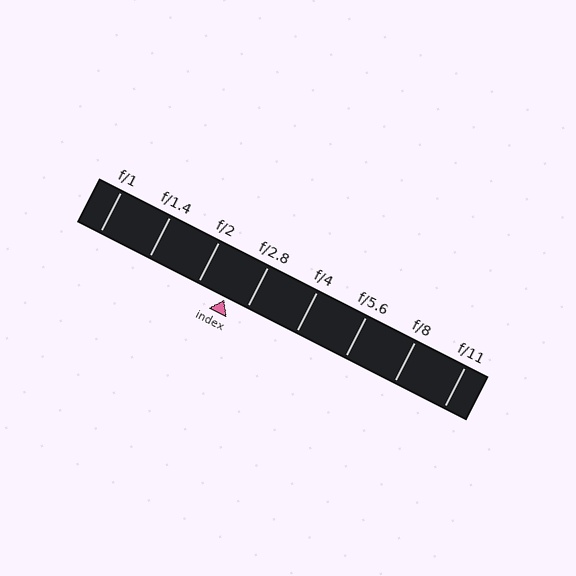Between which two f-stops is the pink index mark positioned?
The index mark is between f/2 and f/2.8.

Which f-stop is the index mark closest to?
The index mark is closest to f/2.8.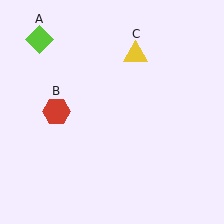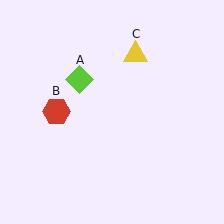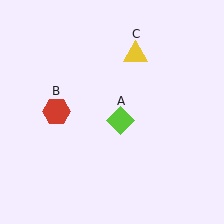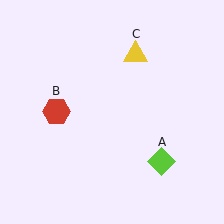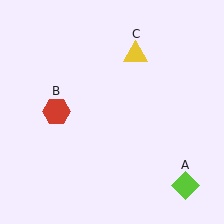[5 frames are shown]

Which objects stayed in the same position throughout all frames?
Red hexagon (object B) and yellow triangle (object C) remained stationary.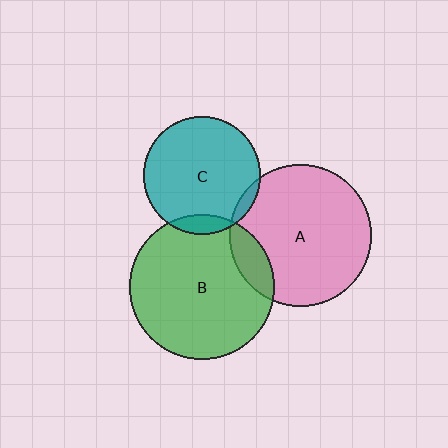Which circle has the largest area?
Circle B (green).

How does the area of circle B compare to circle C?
Approximately 1.5 times.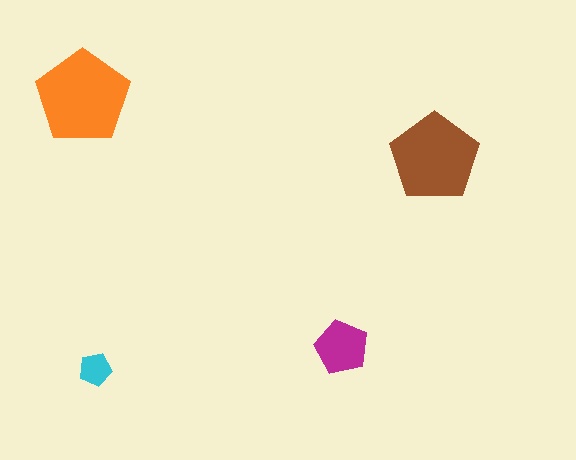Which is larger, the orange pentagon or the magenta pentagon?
The orange one.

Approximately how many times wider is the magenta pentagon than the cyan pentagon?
About 1.5 times wider.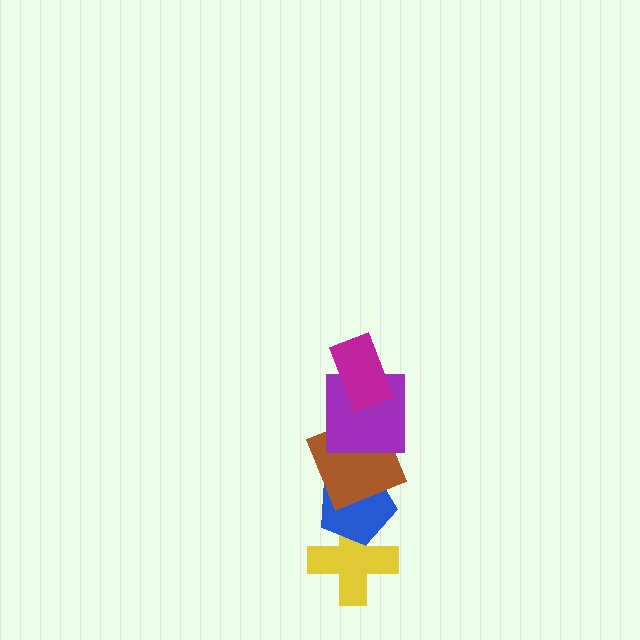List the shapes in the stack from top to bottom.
From top to bottom: the magenta rectangle, the purple square, the brown square, the blue pentagon, the yellow cross.